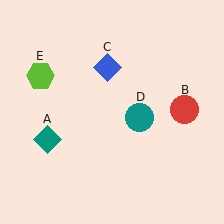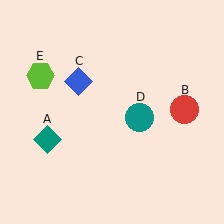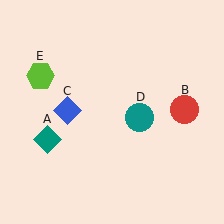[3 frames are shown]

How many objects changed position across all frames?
1 object changed position: blue diamond (object C).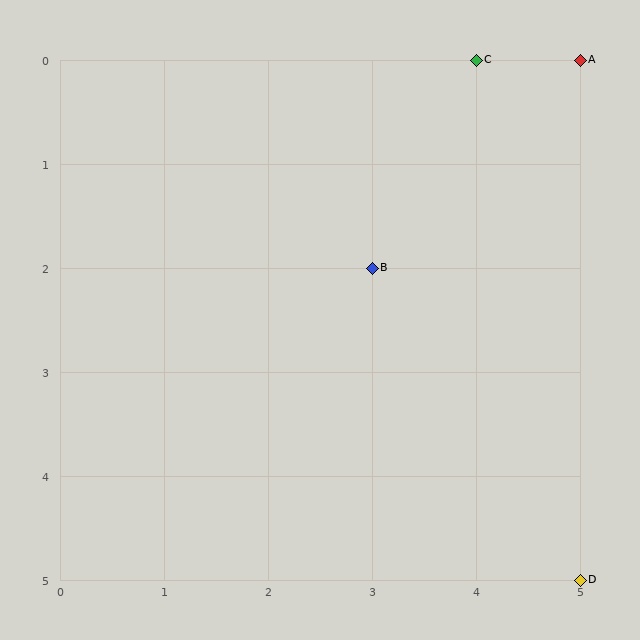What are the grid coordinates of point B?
Point B is at grid coordinates (3, 2).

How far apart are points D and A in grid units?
Points D and A are 5 rows apart.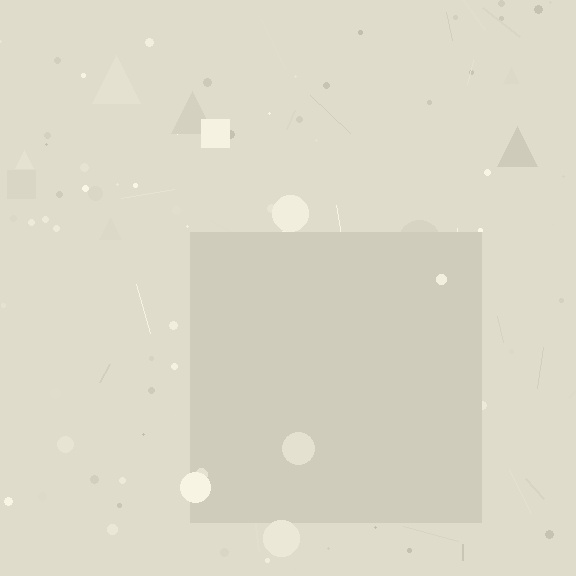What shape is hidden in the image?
A square is hidden in the image.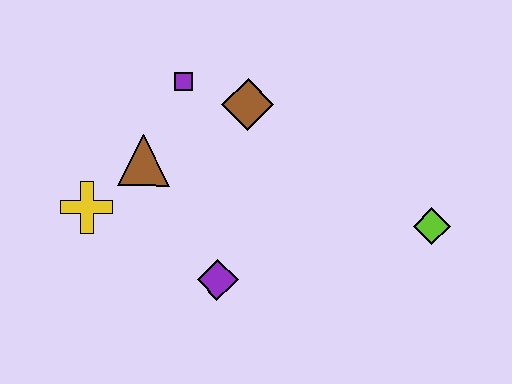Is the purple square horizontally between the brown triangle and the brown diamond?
Yes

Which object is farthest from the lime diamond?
The yellow cross is farthest from the lime diamond.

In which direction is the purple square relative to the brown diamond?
The purple square is to the left of the brown diamond.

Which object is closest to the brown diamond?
The purple square is closest to the brown diamond.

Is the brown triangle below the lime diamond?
No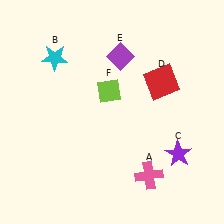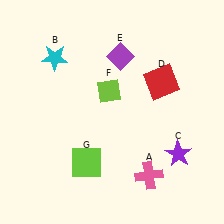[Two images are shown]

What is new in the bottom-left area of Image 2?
A lime square (G) was added in the bottom-left area of Image 2.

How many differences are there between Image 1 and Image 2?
There is 1 difference between the two images.